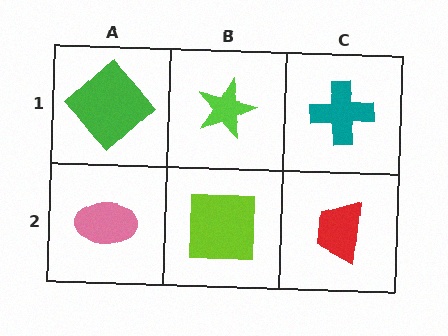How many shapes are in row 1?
3 shapes.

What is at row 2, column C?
A red trapezoid.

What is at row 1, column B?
A lime star.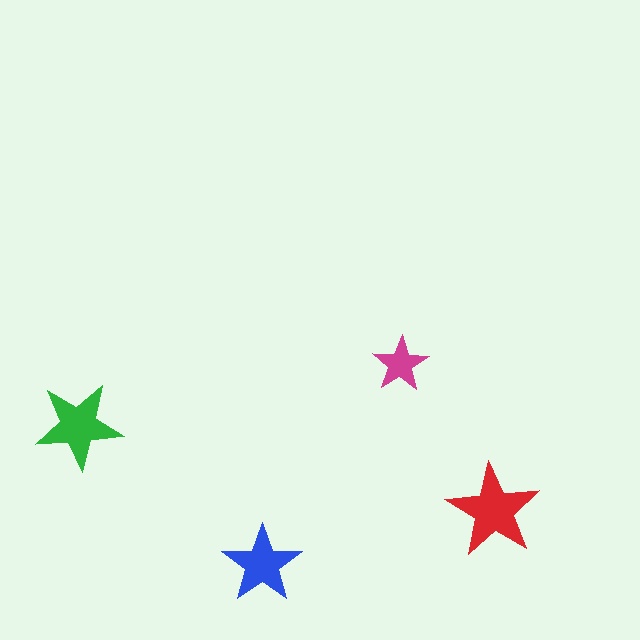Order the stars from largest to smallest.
the red one, the green one, the blue one, the magenta one.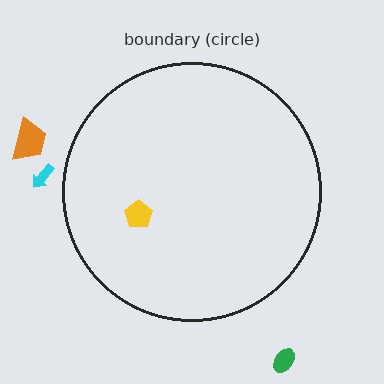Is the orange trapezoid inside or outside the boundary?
Outside.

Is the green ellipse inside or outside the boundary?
Outside.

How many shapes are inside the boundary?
1 inside, 3 outside.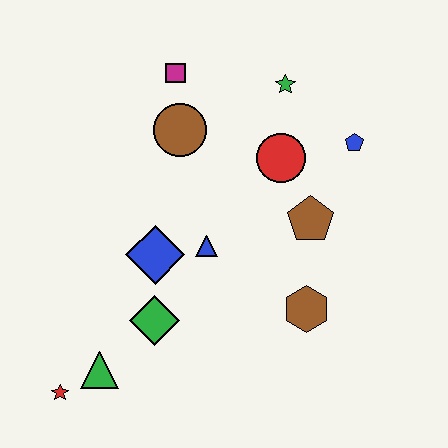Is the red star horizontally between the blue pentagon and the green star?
No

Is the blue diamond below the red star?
No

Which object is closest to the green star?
The red circle is closest to the green star.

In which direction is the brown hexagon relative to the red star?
The brown hexagon is to the right of the red star.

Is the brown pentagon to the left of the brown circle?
No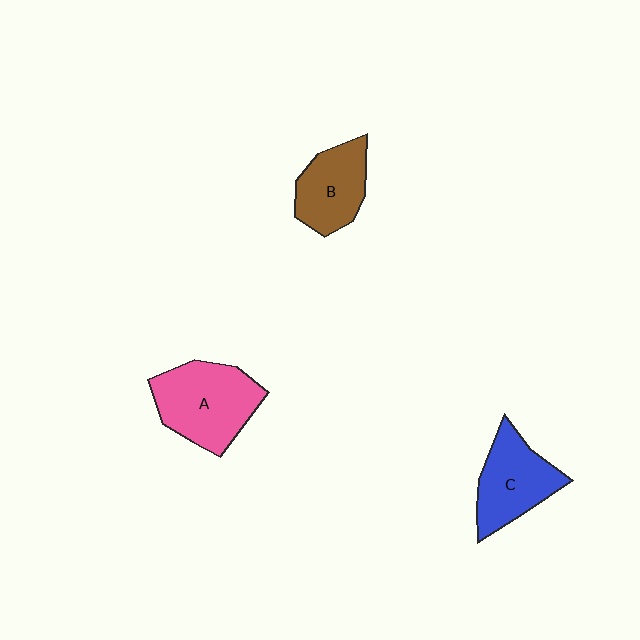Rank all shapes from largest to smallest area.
From largest to smallest: A (pink), C (blue), B (brown).